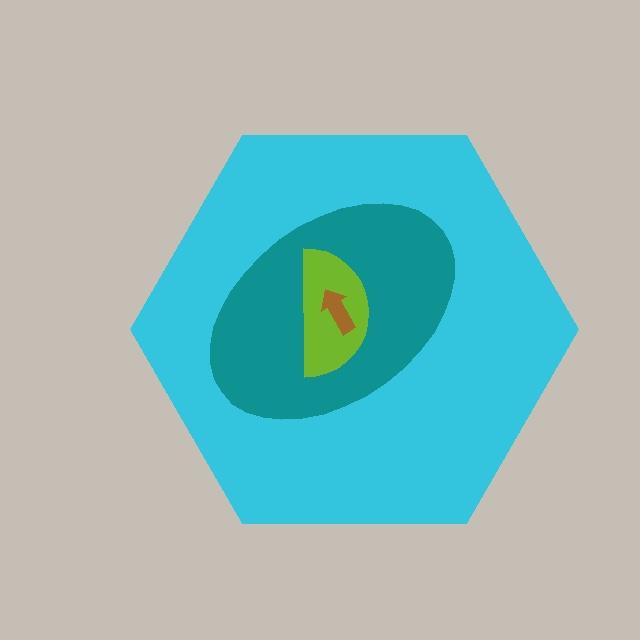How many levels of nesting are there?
4.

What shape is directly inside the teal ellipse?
The lime semicircle.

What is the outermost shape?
The cyan hexagon.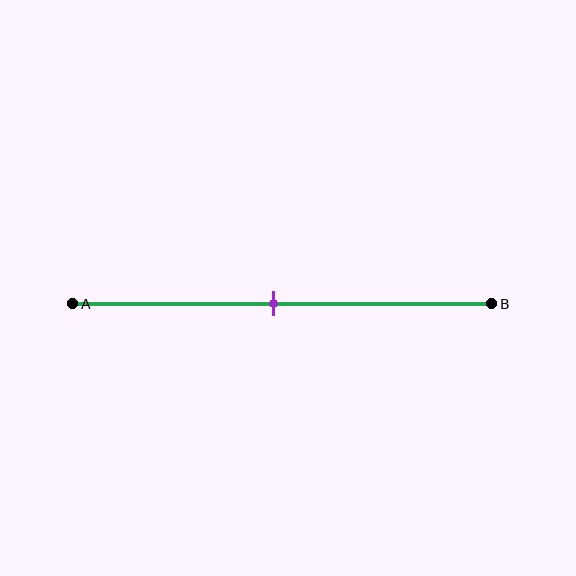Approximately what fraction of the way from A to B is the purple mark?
The purple mark is approximately 50% of the way from A to B.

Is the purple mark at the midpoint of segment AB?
Yes, the mark is approximately at the midpoint.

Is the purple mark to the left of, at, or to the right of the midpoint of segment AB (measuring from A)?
The purple mark is approximately at the midpoint of segment AB.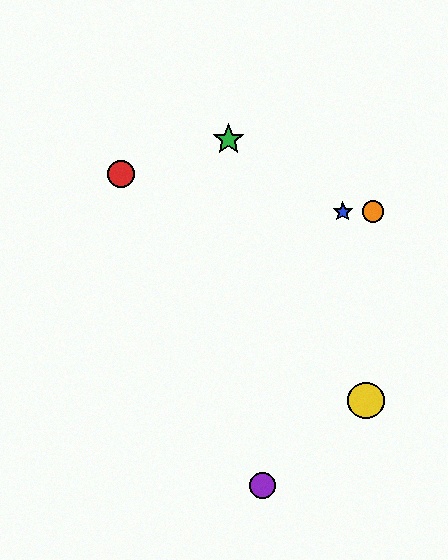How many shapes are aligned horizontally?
2 shapes (the blue star, the orange circle) are aligned horizontally.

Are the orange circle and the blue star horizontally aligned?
Yes, both are at y≈212.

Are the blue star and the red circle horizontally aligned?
No, the blue star is at y≈212 and the red circle is at y≈174.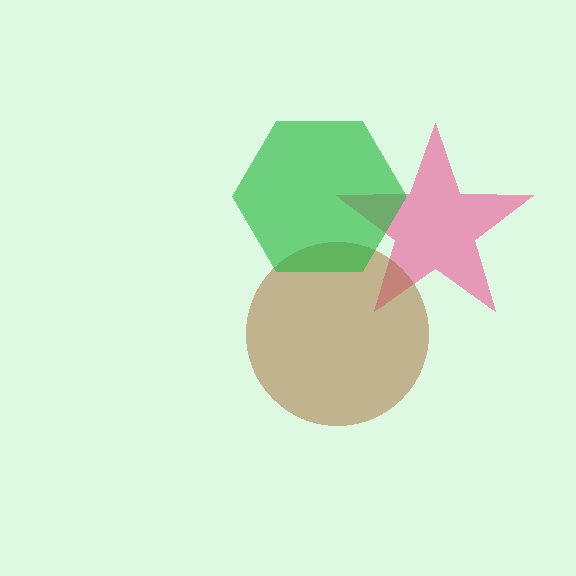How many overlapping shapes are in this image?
There are 3 overlapping shapes in the image.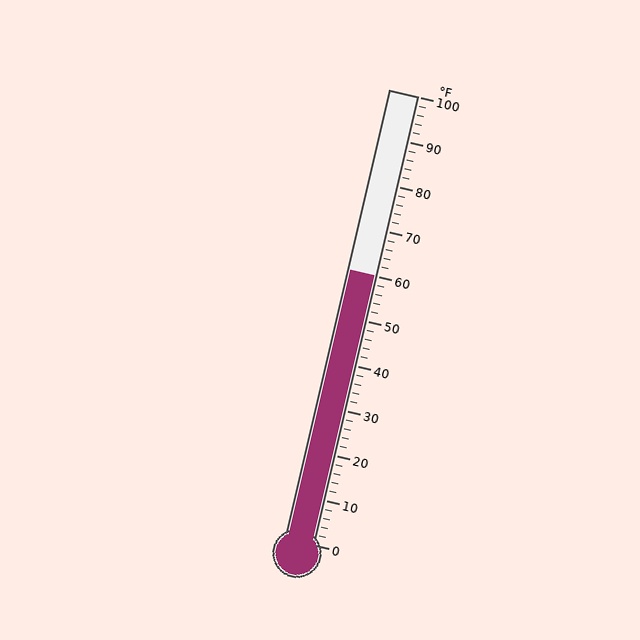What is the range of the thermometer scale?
The thermometer scale ranges from 0°F to 100°F.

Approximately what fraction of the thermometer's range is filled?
The thermometer is filled to approximately 60% of its range.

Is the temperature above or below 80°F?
The temperature is below 80°F.